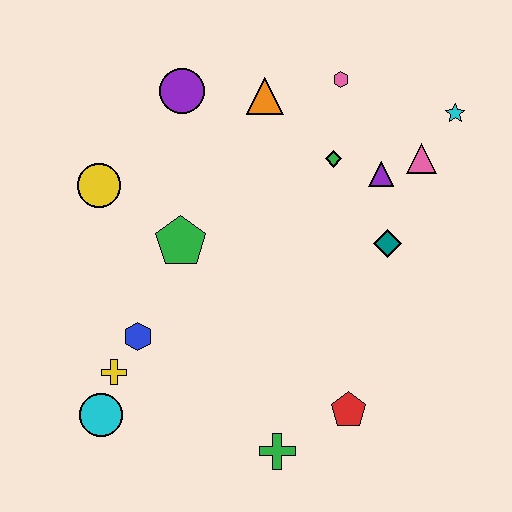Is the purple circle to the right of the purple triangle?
No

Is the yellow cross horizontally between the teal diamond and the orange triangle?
No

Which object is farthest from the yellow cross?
The cyan star is farthest from the yellow cross.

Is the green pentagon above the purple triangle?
No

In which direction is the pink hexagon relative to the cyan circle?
The pink hexagon is above the cyan circle.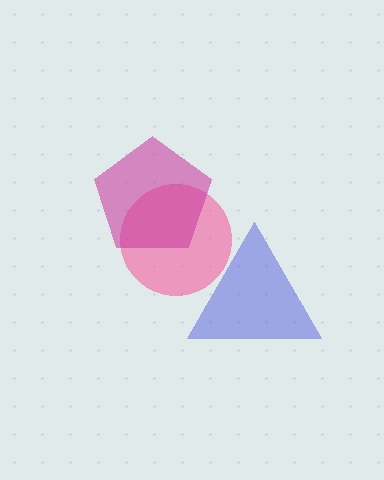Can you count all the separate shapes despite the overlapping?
Yes, there are 3 separate shapes.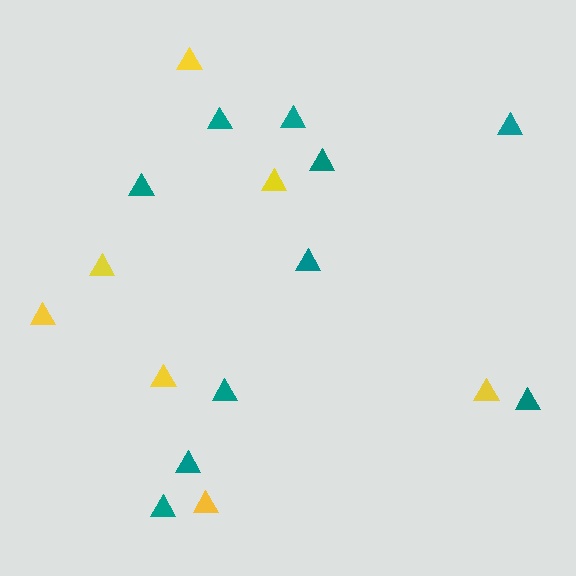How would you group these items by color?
There are 2 groups: one group of teal triangles (10) and one group of yellow triangles (7).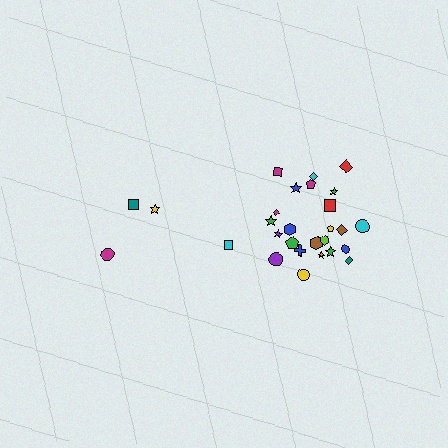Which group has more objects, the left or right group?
The right group.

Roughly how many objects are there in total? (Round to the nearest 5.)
Roughly 30 objects in total.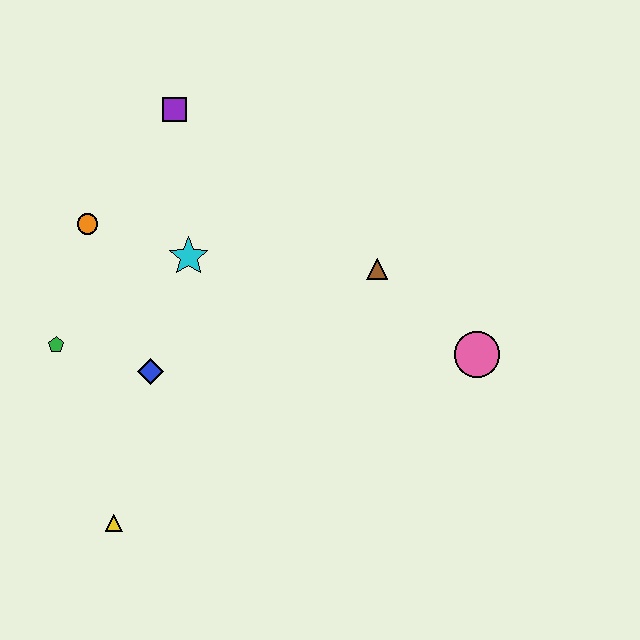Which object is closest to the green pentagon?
The blue diamond is closest to the green pentagon.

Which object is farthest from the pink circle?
The green pentagon is farthest from the pink circle.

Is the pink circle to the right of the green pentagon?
Yes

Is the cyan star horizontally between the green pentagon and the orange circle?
No